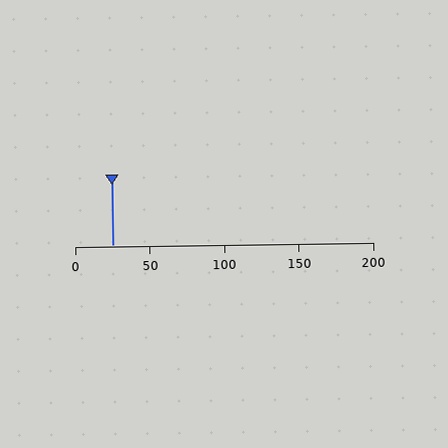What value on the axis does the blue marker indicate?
The marker indicates approximately 25.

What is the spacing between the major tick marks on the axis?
The major ticks are spaced 50 apart.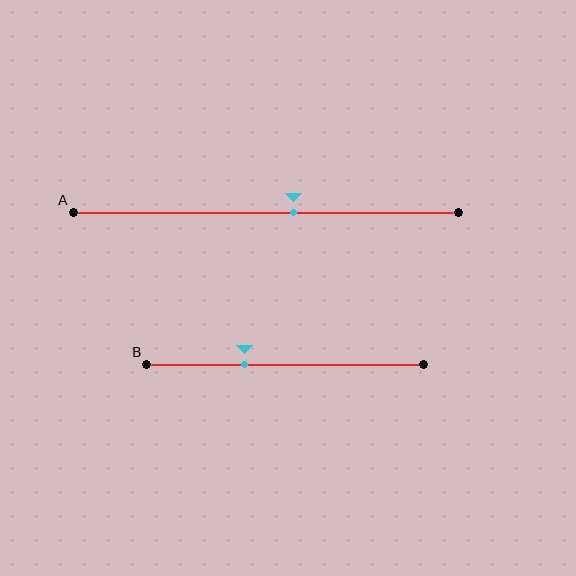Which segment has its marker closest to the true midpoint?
Segment A has its marker closest to the true midpoint.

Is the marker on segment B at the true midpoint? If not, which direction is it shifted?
No, the marker on segment B is shifted to the left by about 14% of the segment length.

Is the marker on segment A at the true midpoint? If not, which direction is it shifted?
No, the marker on segment A is shifted to the right by about 7% of the segment length.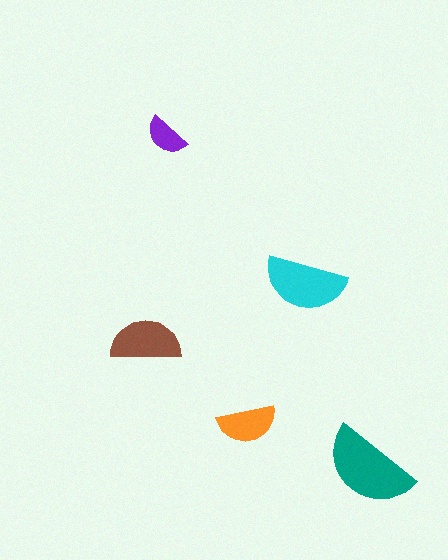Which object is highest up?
The purple semicircle is topmost.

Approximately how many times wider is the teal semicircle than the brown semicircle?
About 1.5 times wider.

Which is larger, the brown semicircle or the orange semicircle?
The brown one.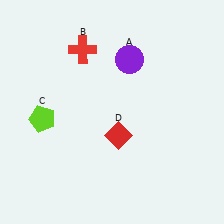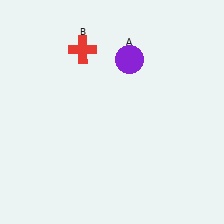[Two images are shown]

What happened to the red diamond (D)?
The red diamond (D) was removed in Image 2. It was in the bottom-right area of Image 1.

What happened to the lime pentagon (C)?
The lime pentagon (C) was removed in Image 2. It was in the bottom-left area of Image 1.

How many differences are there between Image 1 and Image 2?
There are 2 differences between the two images.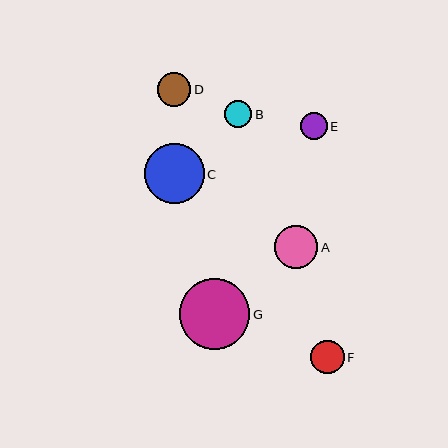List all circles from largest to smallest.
From largest to smallest: G, C, A, D, F, B, E.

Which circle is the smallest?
Circle E is the smallest with a size of approximately 27 pixels.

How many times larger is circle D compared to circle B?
Circle D is approximately 1.3 times the size of circle B.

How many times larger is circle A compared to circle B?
Circle A is approximately 1.6 times the size of circle B.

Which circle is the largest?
Circle G is the largest with a size of approximately 71 pixels.